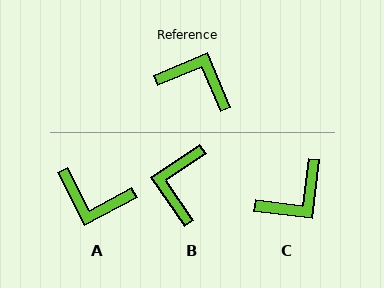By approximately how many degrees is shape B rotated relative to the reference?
Approximately 102 degrees counter-clockwise.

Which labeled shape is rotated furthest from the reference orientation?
A, about 175 degrees away.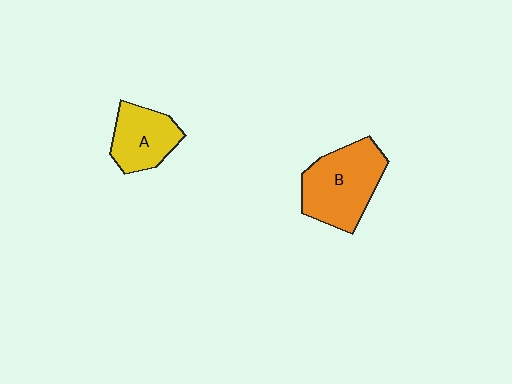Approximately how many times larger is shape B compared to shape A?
Approximately 1.5 times.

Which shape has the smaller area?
Shape A (yellow).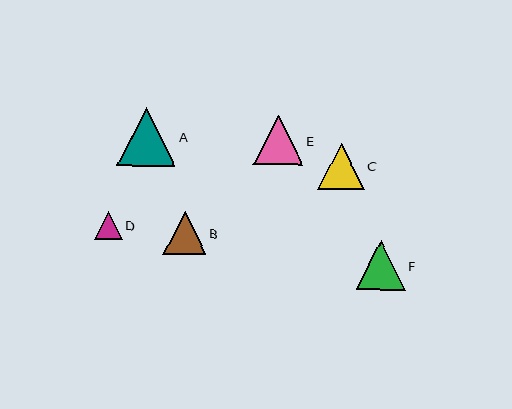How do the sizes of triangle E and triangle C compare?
Triangle E and triangle C are approximately the same size.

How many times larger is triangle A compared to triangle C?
Triangle A is approximately 1.3 times the size of triangle C.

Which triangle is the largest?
Triangle A is the largest with a size of approximately 58 pixels.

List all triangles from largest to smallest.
From largest to smallest: A, E, F, C, B, D.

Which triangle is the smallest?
Triangle D is the smallest with a size of approximately 28 pixels.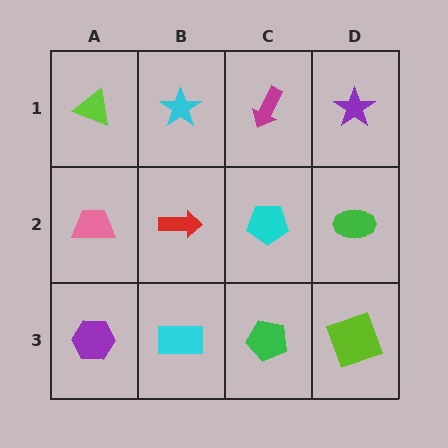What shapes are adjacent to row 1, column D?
A green ellipse (row 2, column D), a magenta arrow (row 1, column C).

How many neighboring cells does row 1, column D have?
2.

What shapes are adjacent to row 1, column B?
A red arrow (row 2, column B), a lime triangle (row 1, column A), a magenta arrow (row 1, column C).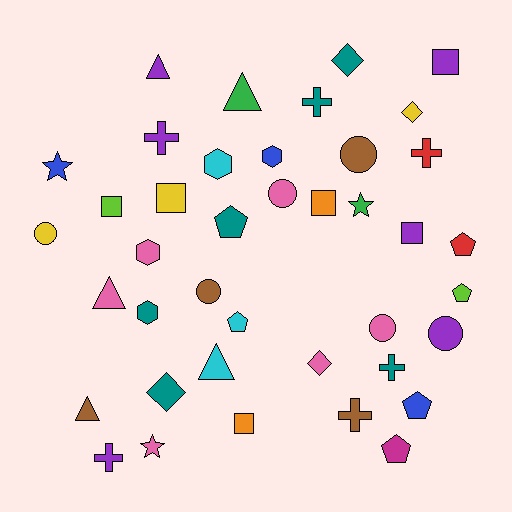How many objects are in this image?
There are 40 objects.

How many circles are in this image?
There are 6 circles.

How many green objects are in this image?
There are 2 green objects.